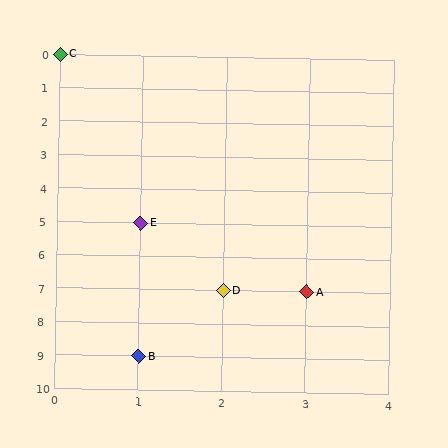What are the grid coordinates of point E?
Point E is at grid coordinates (1, 5).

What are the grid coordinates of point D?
Point D is at grid coordinates (2, 7).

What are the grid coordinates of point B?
Point B is at grid coordinates (1, 9).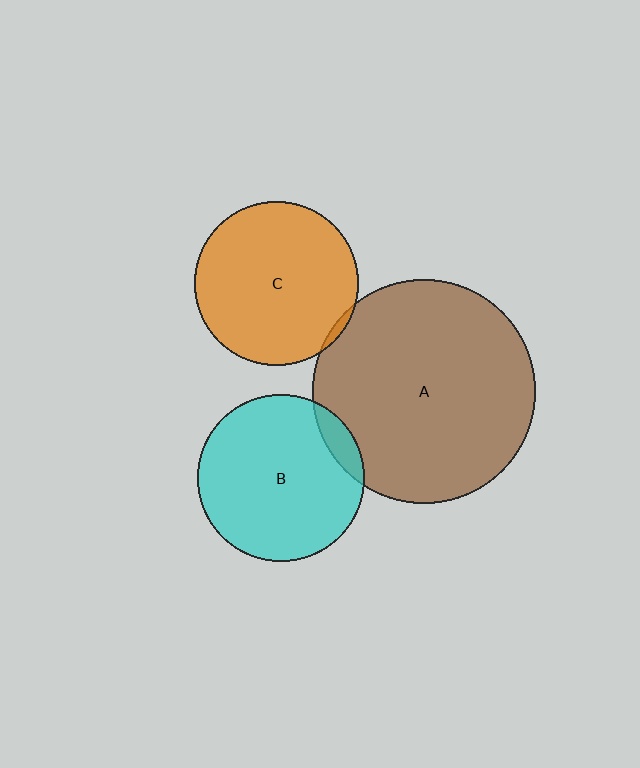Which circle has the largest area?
Circle A (brown).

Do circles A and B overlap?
Yes.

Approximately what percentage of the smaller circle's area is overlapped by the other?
Approximately 10%.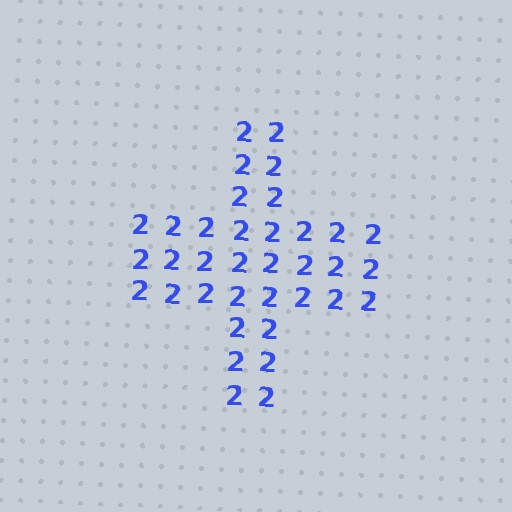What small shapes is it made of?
It is made of small digit 2's.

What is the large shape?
The large shape is a cross.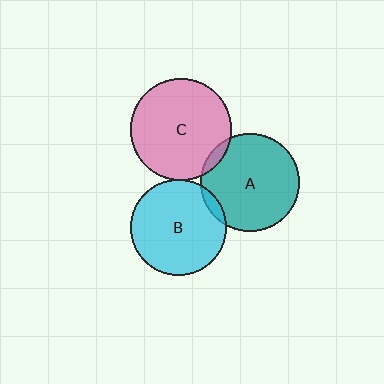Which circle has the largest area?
Circle C (pink).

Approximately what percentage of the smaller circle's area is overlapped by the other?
Approximately 5%.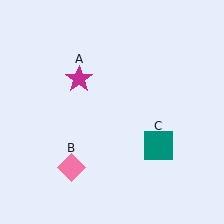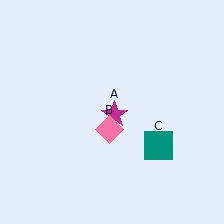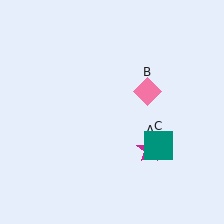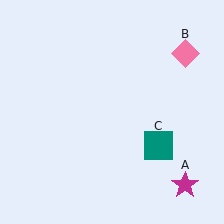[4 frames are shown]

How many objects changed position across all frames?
2 objects changed position: magenta star (object A), pink diamond (object B).